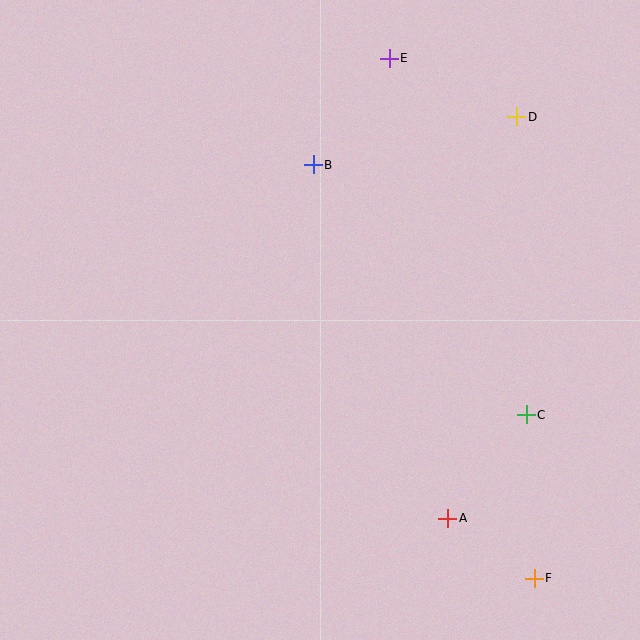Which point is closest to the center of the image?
Point B at (313, 165) is closest to the center.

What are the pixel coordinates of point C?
Point C is at (526, 415).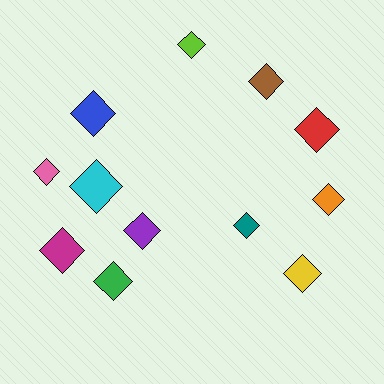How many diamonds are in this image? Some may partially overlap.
There are 12 diamonds.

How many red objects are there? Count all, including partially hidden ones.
There is 1 red object.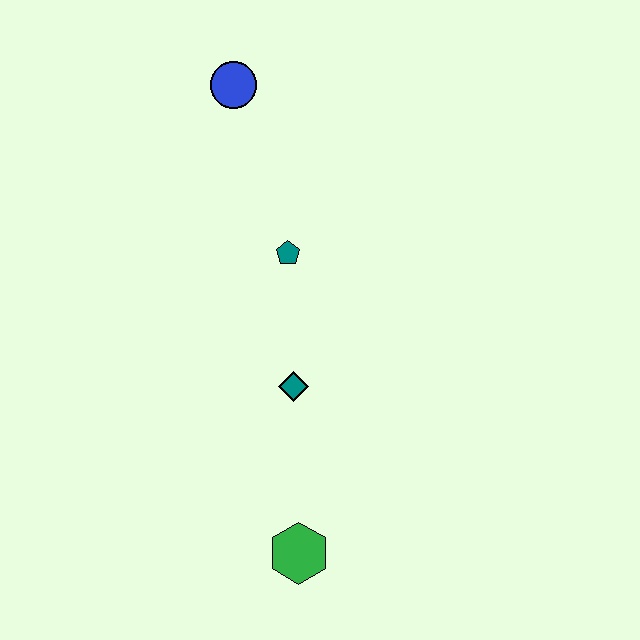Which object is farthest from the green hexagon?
The blue circle is farthest from the green hexagon.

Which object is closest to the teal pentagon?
The teal diamond is closest to the teal pentagon.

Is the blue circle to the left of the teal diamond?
Yes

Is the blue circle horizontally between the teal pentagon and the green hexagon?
No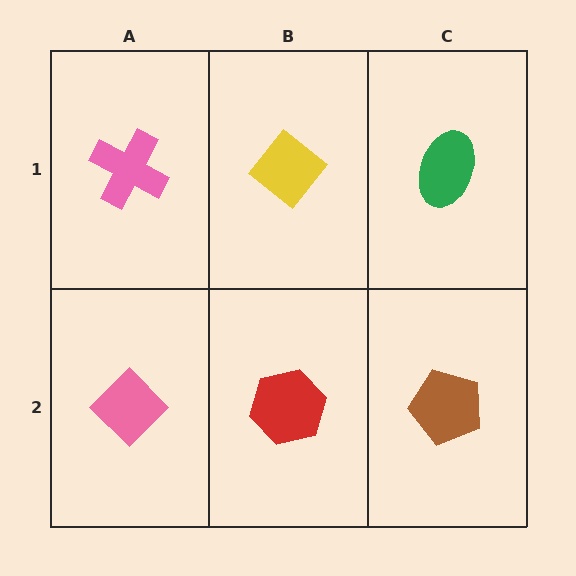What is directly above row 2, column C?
A green ellipse.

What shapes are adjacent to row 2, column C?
A green ellipse (row 1, column C), a red hexagon (row 2, column B).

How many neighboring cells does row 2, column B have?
3.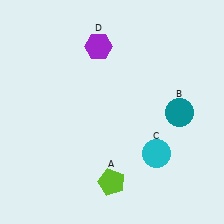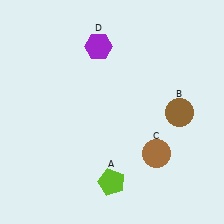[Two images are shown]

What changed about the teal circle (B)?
In Image 1, B is teal. In Image 2, it changed to brown.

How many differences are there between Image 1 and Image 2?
There are 2 differences between the two images.